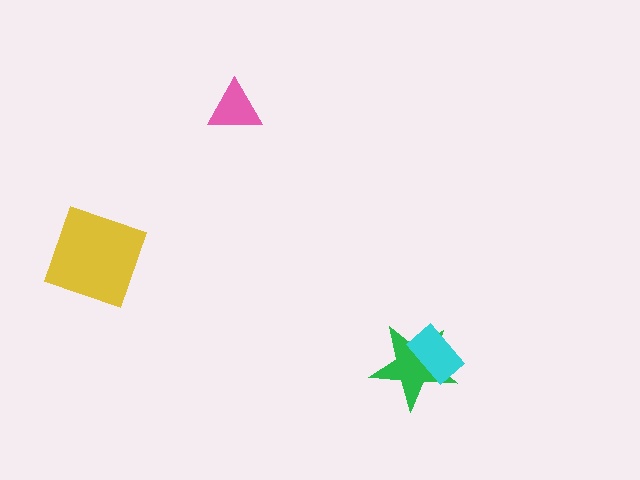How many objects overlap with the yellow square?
0 objects overlap with the yellow square.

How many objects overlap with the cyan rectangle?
1 object overlaps with the cyan rectangle.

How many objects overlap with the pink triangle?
0 objects overlap with the pink triangle.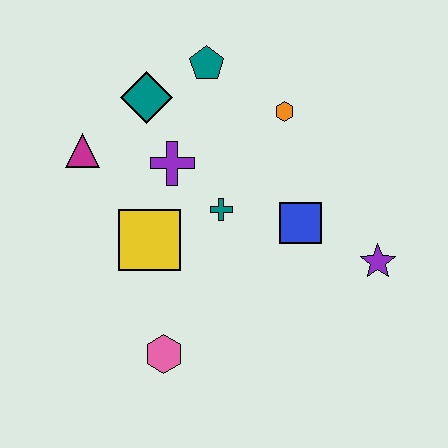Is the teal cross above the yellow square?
Yes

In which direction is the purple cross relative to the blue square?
The purple cross is to the left of the blue square.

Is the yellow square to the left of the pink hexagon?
Yes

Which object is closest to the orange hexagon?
The teal pentagon is closest to the orange hexagon.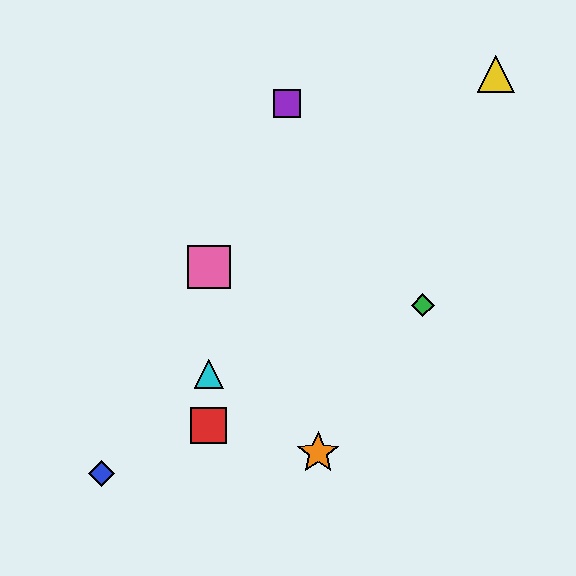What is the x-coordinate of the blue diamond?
The blue diamond is at x≈102.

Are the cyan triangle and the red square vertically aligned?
Yes, both are at x≈209.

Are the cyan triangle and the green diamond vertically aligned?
No, the cyan triangle is at x≈209 and the green diamond is at x≈423.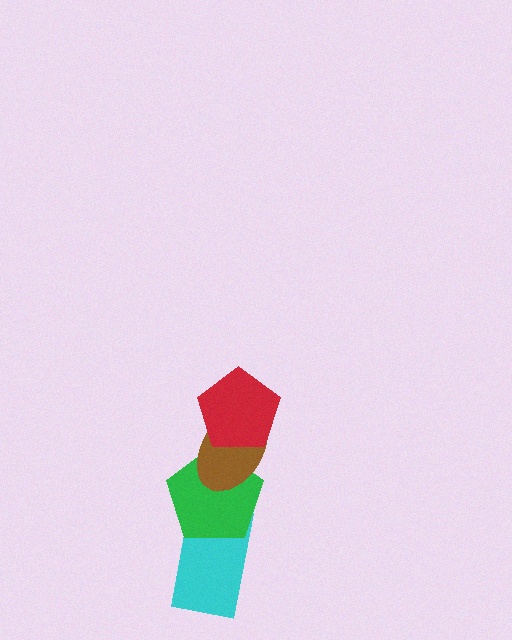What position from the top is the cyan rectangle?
The cyan rectangle is 4th from the top.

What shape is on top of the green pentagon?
The brown ellipse is on top of the green pentagon.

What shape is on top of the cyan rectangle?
The green pentagon is on top of the cyan rectangle.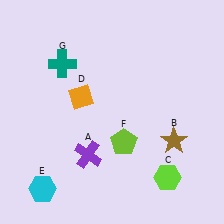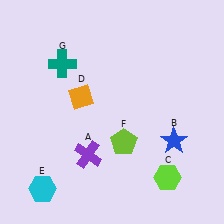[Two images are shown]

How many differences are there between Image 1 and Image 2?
There is 1 difference between the two images.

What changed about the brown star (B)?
In Image 1, B is brown. In Image 2, it changed to blue.